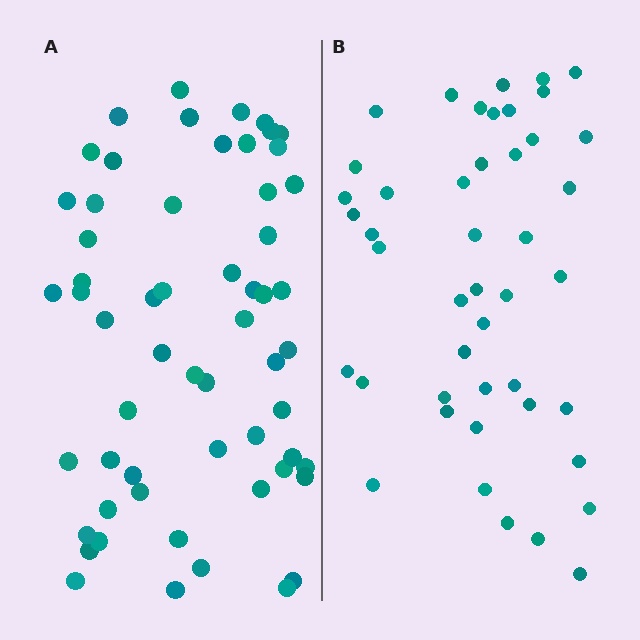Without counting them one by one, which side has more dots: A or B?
Region A (the left region) has more dots.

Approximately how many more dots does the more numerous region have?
Region A has approximately 15 more dots than region B.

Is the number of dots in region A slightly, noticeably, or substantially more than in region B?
Region A has noticeably more, but not dramatically so. The ratio is roughly 1.3 to 1.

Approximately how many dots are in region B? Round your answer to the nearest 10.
About 40 dots. (The exact count is 45, which rounds to 40.)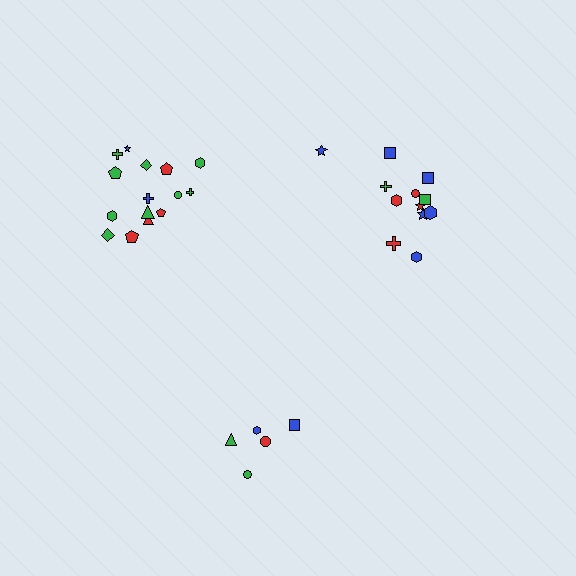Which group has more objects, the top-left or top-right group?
The top-left group.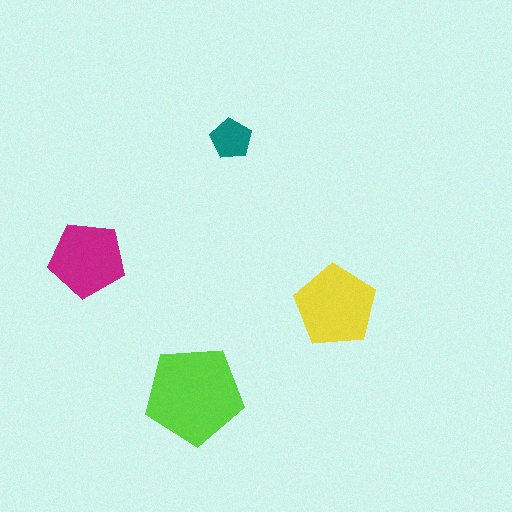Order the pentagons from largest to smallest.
the lime one, the yellow one, the magenta one, the teal one.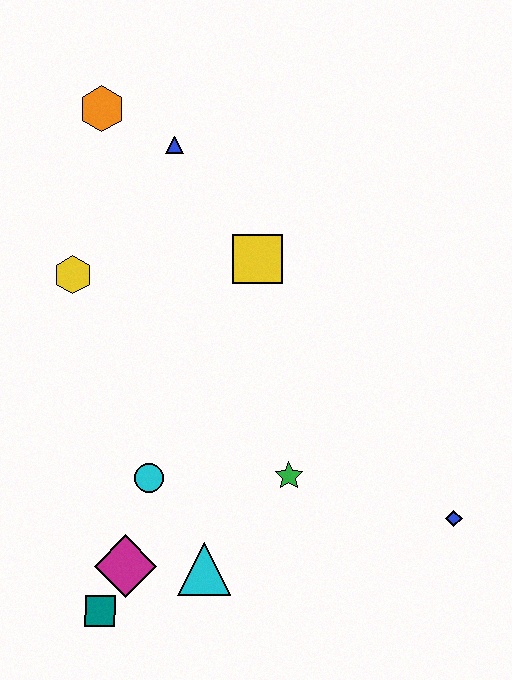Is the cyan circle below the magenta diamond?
No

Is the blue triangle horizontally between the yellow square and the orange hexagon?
Yes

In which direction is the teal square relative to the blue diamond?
The teal square is to the left of the blue diamond.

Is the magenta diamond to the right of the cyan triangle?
No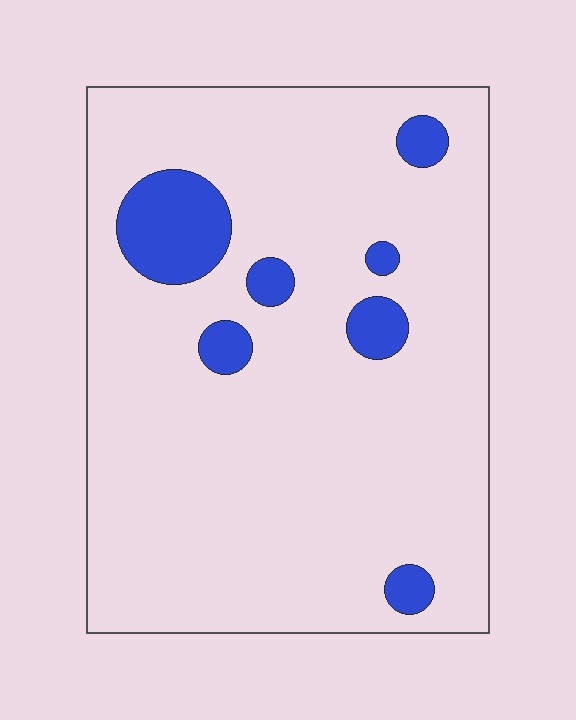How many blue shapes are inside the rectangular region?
7.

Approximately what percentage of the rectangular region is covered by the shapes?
Approximately 10%.